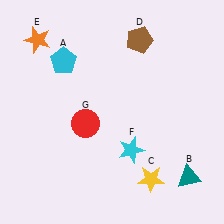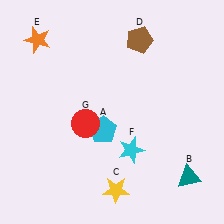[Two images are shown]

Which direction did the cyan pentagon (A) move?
The cyan pentagon (A) moved down.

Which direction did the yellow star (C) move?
The yellow star (C) moved left.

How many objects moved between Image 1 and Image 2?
2 objects moved between the two images.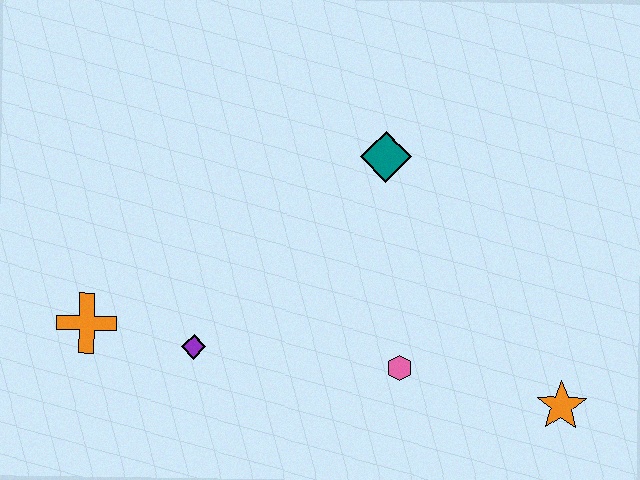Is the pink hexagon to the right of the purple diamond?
Yes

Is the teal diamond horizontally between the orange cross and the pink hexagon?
Yes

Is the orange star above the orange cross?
No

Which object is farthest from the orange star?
The orange cross is farthest from the orange star.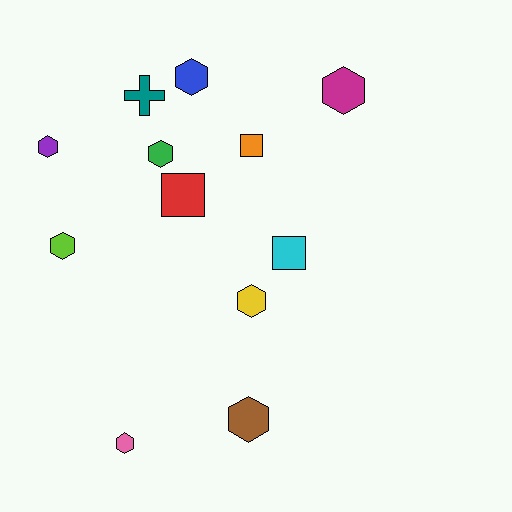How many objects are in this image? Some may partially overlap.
There are 12 objects.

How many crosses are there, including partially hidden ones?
There is 1 cross.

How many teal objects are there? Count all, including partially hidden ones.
There is 1 teal object.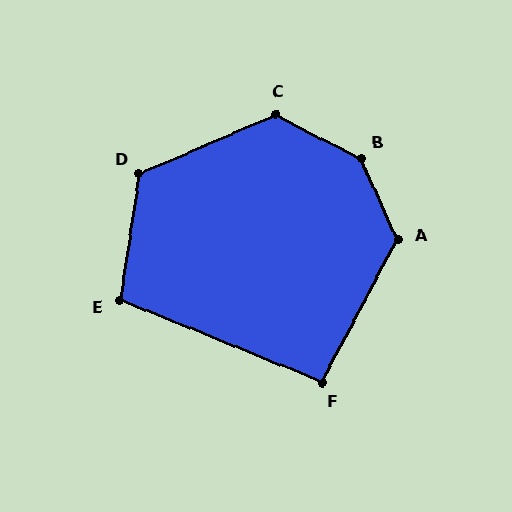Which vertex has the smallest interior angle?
F, at approximately 96 degrees.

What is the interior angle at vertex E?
Approximately 104 degrees (obtuse).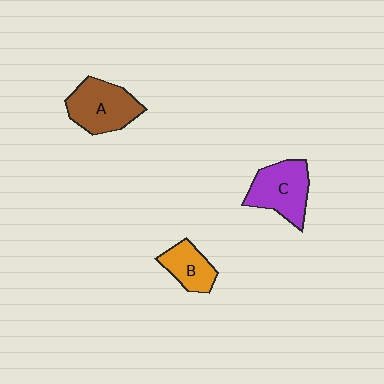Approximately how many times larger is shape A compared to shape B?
Approximately 1.6 times.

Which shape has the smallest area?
Shape B (orange).